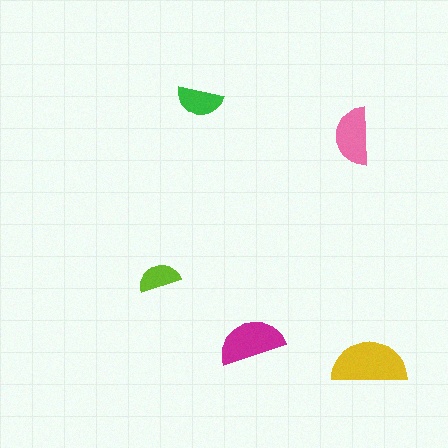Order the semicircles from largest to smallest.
the yellow one, the magenta one, the pink one, the green one, the lime one.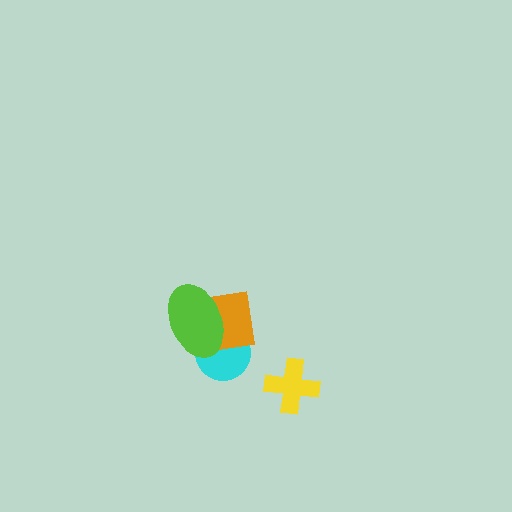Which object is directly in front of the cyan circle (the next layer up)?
The orange square is directly in front of the cyan circle.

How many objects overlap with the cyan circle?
2 objects overlap with the cyan circle.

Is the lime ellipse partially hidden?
No, no other shape covers it.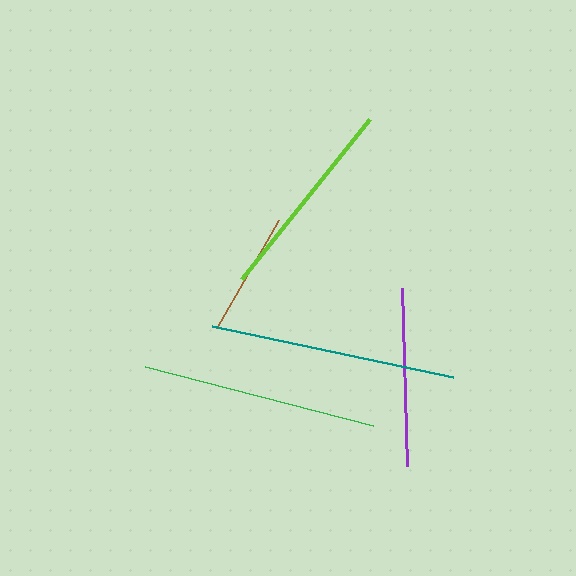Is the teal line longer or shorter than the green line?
The teal line is longer than the green line.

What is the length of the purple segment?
The purple segment is approximately 178 pixels long.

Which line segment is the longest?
The teal line is the longest at approximately 246 pixels.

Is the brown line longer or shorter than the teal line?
The teal line is longer than the brown line.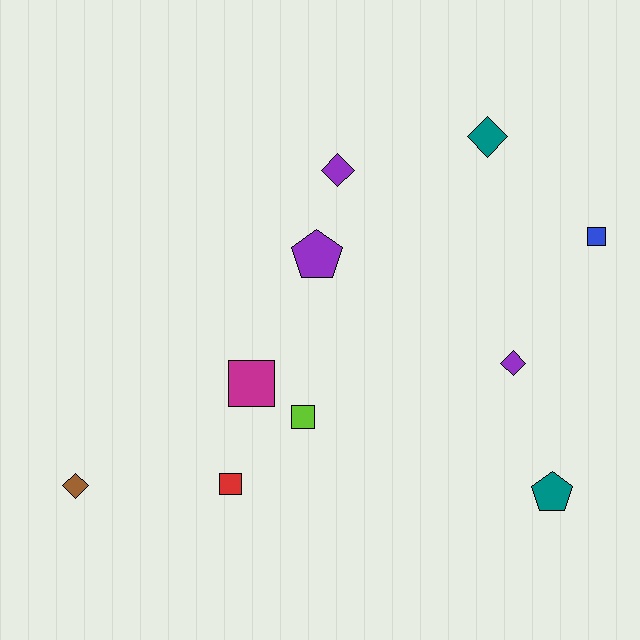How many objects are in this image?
There are 10 objects.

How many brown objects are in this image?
There is 1 brown object.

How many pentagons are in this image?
There are 2 pentagons.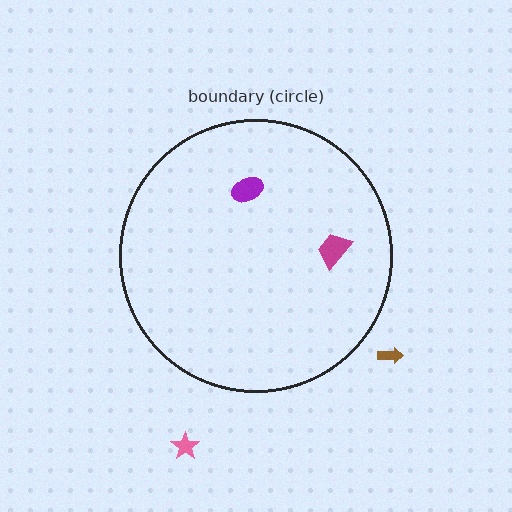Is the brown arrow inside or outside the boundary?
Outside.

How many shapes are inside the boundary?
2 inside, 2 outside.